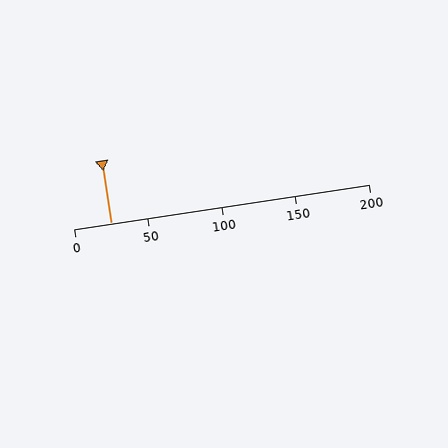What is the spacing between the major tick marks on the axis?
The major ticks are spaced 50 apart.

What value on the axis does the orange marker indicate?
The marker indicates approximately 25.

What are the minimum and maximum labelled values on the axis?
The axis runs from 0 to 200.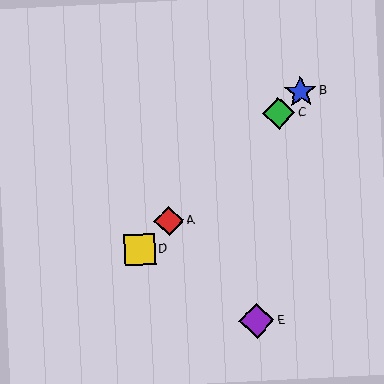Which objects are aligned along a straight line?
Objects A, B, C, D are aligned along a straight line.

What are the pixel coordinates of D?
Object D is at (140, 250).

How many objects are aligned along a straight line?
4 objects (A, B, C, D) are aligned along a straight line.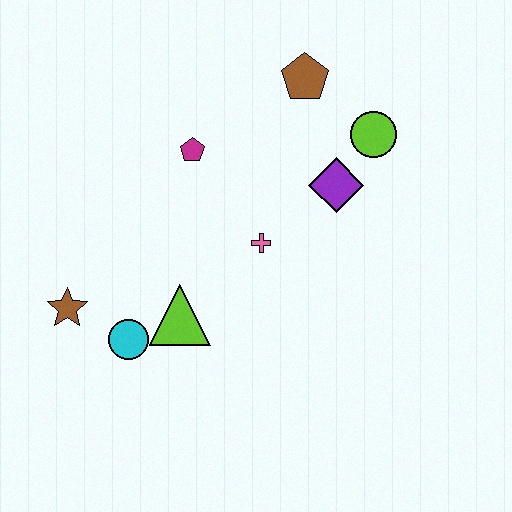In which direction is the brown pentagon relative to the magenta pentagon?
The brown pentagon is to the right of the magenta pentagon.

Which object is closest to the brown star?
The cyan circle is closest to the brown star.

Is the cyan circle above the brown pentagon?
No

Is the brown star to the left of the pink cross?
Yes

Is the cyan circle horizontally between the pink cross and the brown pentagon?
No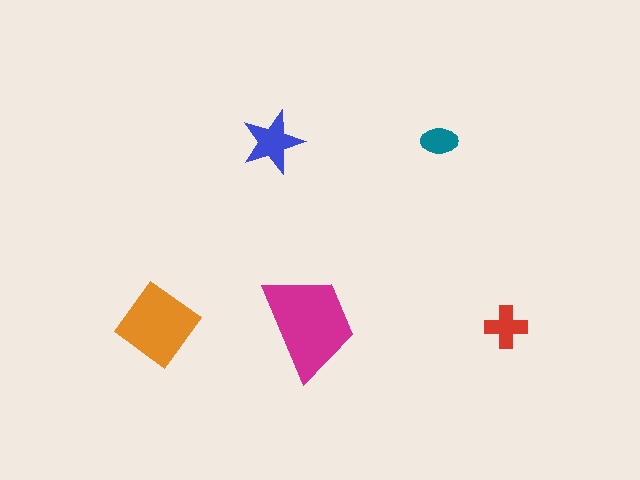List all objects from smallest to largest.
The teal ellipse, the red cross, the blue star, the orange diamond, the magenta trapezoid.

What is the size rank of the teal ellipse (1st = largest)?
5th.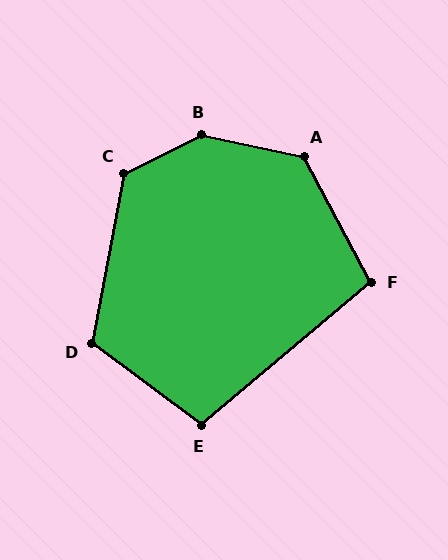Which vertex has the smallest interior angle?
F, at approximately 102 degrees.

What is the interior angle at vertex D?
Approximately 116 degrees (obtuse).